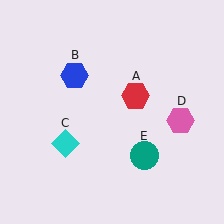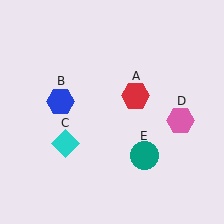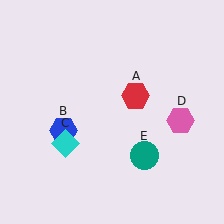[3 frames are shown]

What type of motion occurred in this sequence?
The blue hexagon (object B) rotated counterclockwise around the center of the scene.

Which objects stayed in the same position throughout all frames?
Red hexagon (object A) and cyan diamond (object C) and pink hexagon (object D) and teal circle (object E) remained stationary.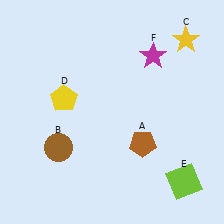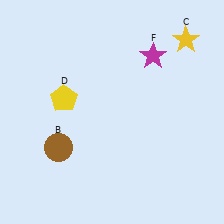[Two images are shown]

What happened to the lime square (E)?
The lime square (E) was removed in Image 2. It was in the bottom-right area of Image 1.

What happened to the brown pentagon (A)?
The brown pentagon (A) was removed in Image 2. It was in the bottom-right area of Image 1.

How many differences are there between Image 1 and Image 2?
There are 2 differences between the two images.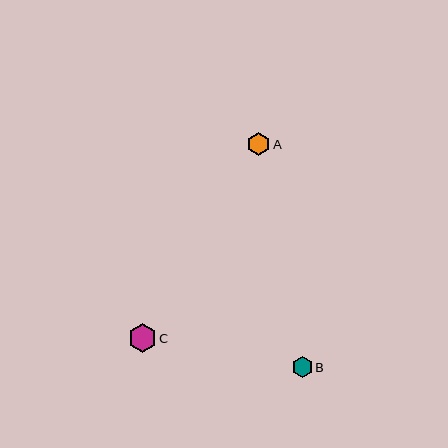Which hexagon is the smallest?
Hexagon B is the smallest with a size of approximately 20 pixels.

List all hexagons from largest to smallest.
From largest to smallest: C, A, B.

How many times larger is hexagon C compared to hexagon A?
Hexagon C is approximately 1.2 times the size of hexagon A.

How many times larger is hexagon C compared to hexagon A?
Hexagon C is approximately 1.2 times the size of hexagon A.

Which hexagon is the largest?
Hexagon C is the largest with a size of approximately 28 pixels.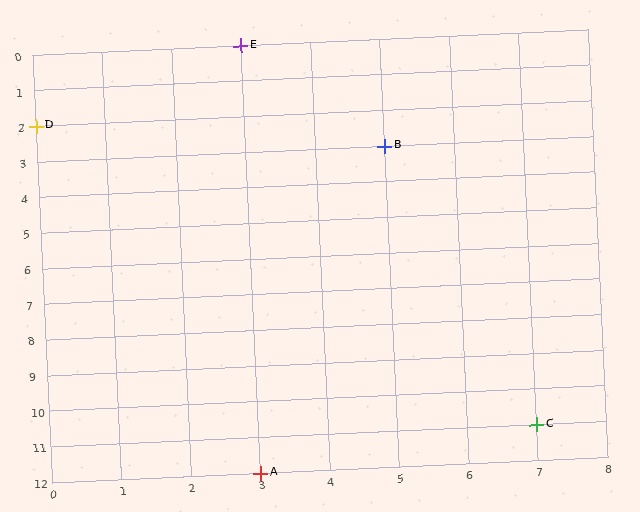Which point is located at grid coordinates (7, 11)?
Point C is at (7, 11).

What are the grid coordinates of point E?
Point E is at grid coordinates (3, 0).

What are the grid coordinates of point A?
Point A is at grid coordinates (3, 12).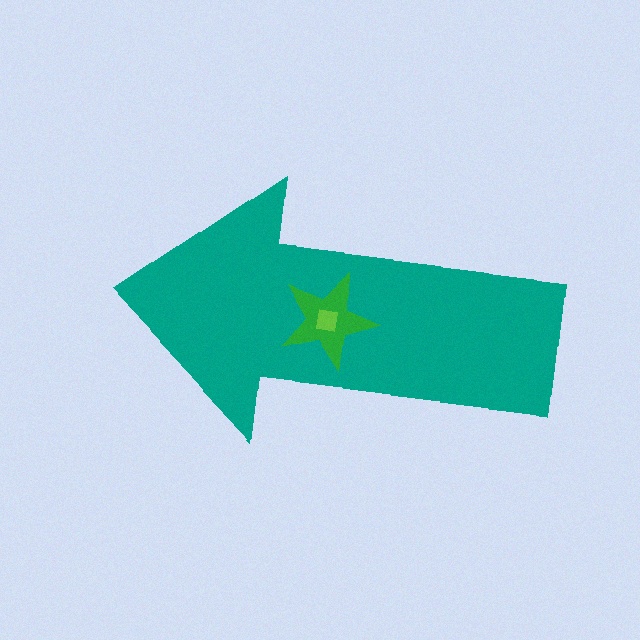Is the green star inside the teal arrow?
Yes.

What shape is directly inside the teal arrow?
The green star.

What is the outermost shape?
The teal arrow.